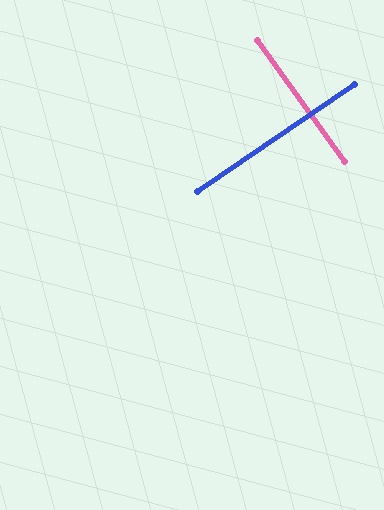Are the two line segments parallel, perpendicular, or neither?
Perpendicular — they meet at approximately 89°.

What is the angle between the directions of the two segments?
Approximately 89 degrees.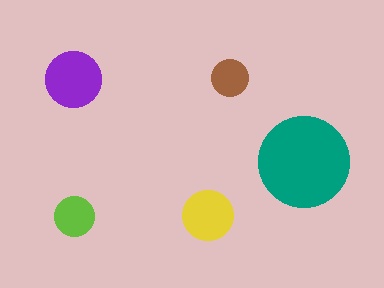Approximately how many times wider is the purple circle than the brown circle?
About 1.5 times wider.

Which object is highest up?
The brown circle is topmost.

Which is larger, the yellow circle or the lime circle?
The yellow one.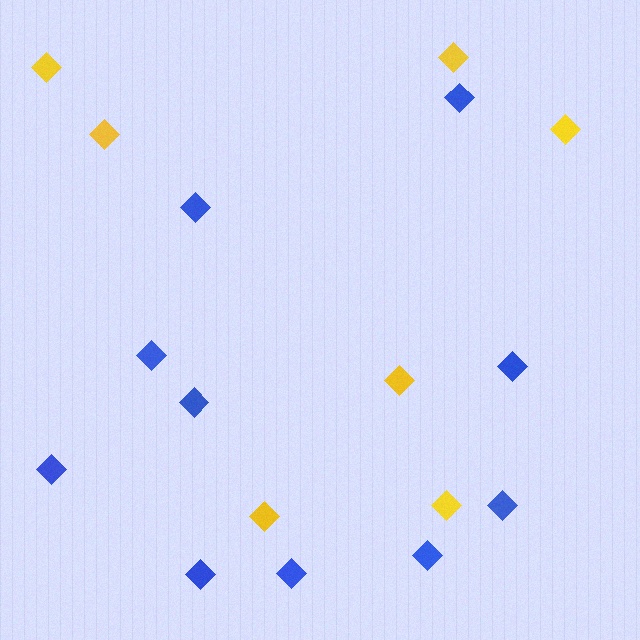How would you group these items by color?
There are 2 groups: one group of blue diamonds (10) and one group of yellow diamonds (7).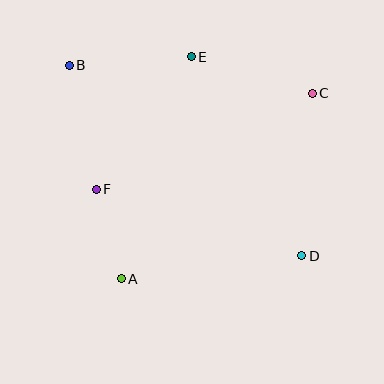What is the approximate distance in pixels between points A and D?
The distance between A and D is approximately 182 pixels.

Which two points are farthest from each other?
Points B and D are farthest from each other.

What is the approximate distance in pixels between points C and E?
The distance between C and E is approximately 126 pixels.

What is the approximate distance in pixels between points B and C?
The distance between B and C is approximately 244 pixels.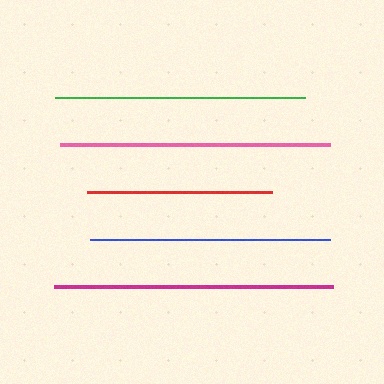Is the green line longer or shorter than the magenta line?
The magenta line is longer than the green line.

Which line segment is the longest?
The magenta line is the longest at approximately 279 pixels.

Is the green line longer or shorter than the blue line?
The green line is longer than the blue line.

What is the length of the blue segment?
The blue segment is approximately 240 pixels long.